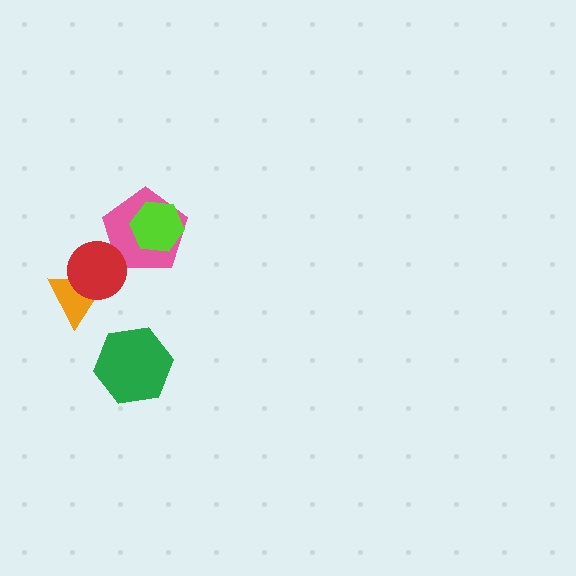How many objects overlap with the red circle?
2 objects overlap with the red circle.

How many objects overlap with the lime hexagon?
1 object overlaps with the lime hexagon.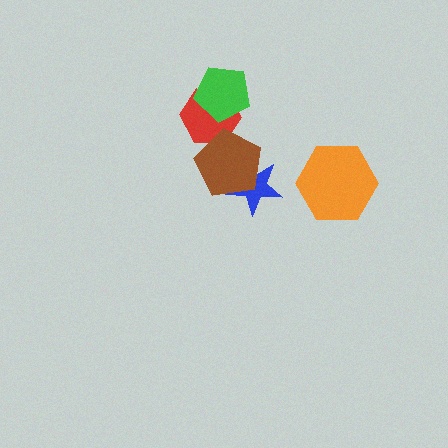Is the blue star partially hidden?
Yes, it is partially covered by another shape.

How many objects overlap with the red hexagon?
2 objects overlap with the red hexagon.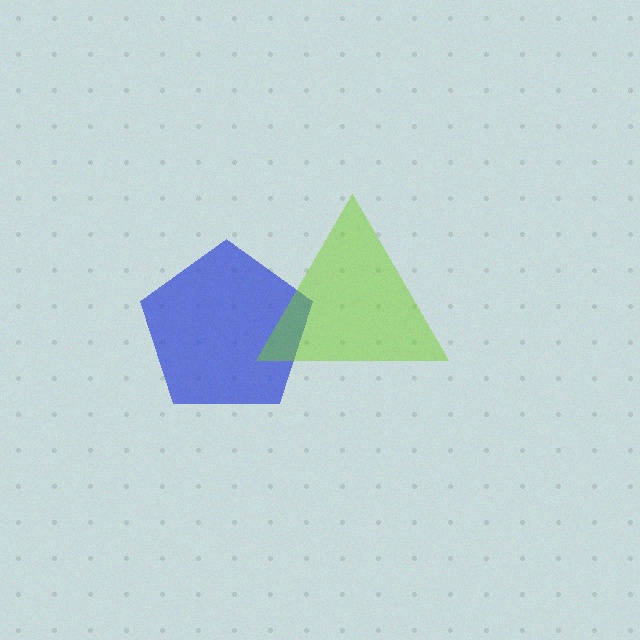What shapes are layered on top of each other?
The layered shapes are: a blue pentagon, a lime triangle.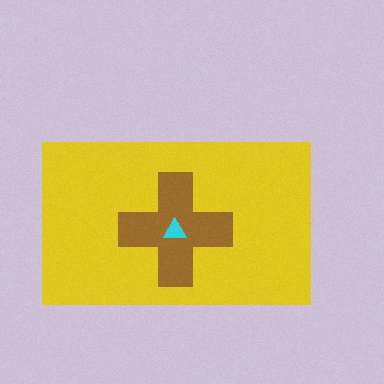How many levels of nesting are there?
3.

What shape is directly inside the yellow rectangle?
The brown cross.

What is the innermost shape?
The cyan triangle.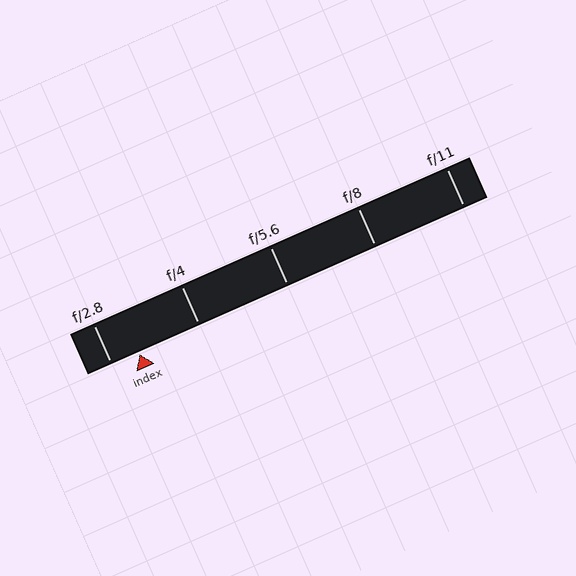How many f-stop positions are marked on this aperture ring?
There are 5 f-stop positions marked.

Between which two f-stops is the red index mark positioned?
The index mark is between f/2.8 and f/4.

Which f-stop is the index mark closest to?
The index mark is closest to f/2.8.